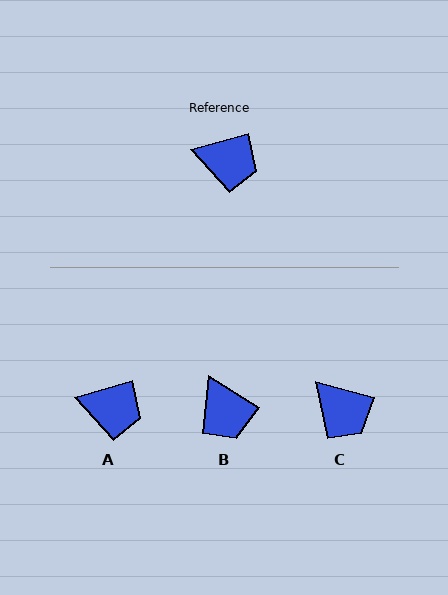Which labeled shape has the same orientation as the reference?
A.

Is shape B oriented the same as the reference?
No, it is off by about 48 degrees.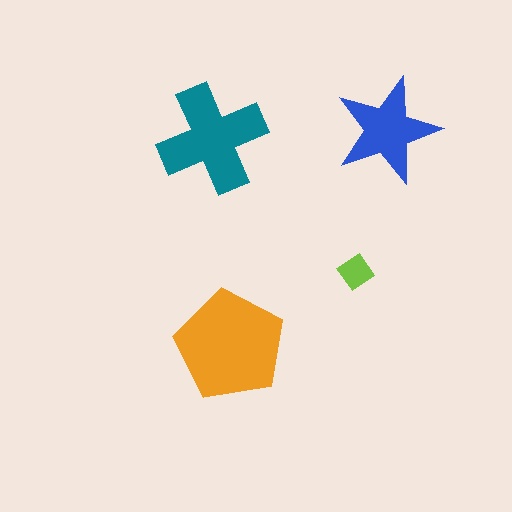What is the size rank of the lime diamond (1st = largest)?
4th.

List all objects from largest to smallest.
The orange pentagon, the teal cross, the blue star, the lime diamond.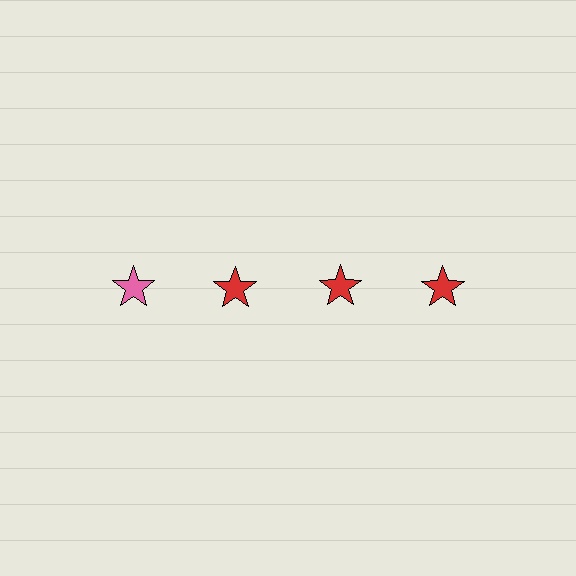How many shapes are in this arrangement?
There are 4 shapes arranged in a grid pattern.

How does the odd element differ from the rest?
It has a different color: pink instead of red.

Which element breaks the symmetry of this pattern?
The pink star in the top row, leftmost column breaks the symmetry. All other shapes are red stars.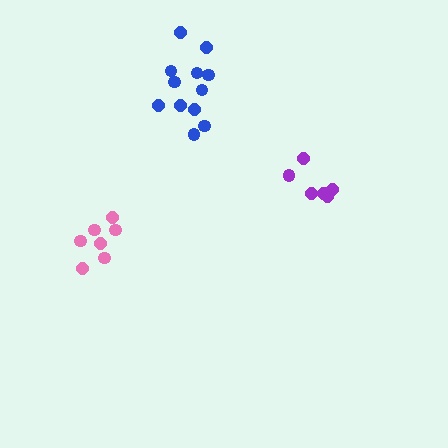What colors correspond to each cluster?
The clusters are colored: purple, pink, blue.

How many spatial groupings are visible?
There are 3 spatial groupings.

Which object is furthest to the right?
The purple cluster is rightmost.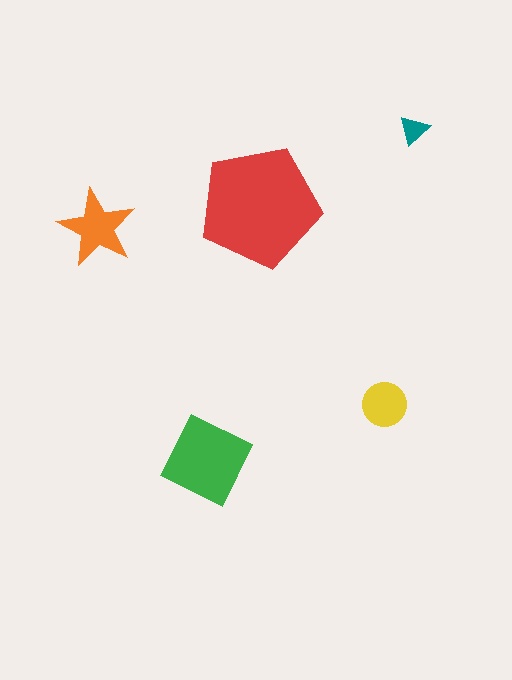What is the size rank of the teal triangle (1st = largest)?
5th.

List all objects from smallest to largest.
The teal triangle, the yellow circle, the orange star, the green diamond, the red pentagon.